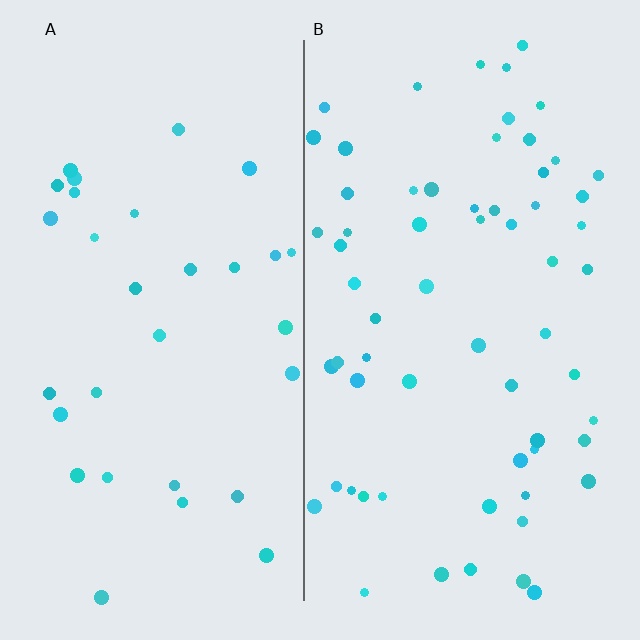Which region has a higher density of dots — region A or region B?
B (the right).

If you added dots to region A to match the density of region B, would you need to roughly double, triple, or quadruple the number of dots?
Approximately double.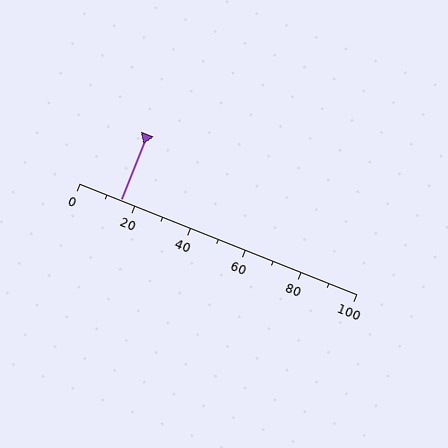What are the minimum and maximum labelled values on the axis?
The axis runs from 0 to 100.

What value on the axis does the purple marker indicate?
The marker indicates approximately 15.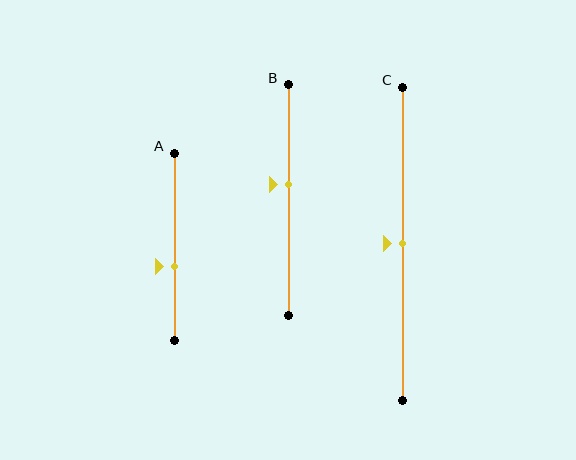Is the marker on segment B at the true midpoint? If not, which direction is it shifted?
No, the marker on segment B is shifted upward by about 7% of the segment length.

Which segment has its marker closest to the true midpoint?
Segment C has its marker closest to the true midpoint.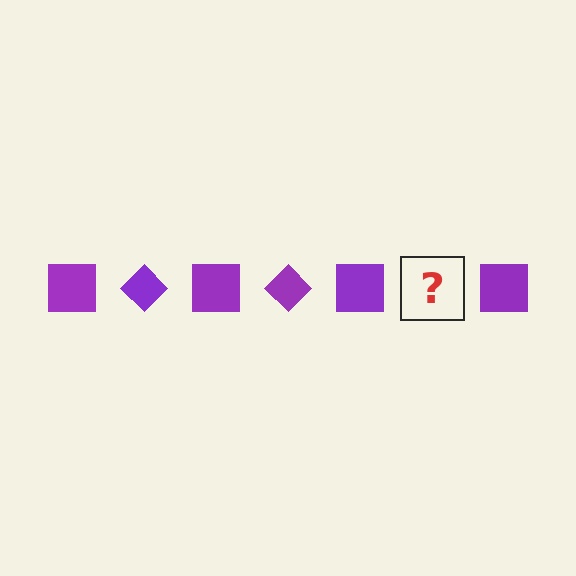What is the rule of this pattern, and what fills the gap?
The rule is that the pattern cycles through square, diamond shapes in purple. The gap should be filled with a purple diamond.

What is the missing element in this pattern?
The missing element is a purple diamond.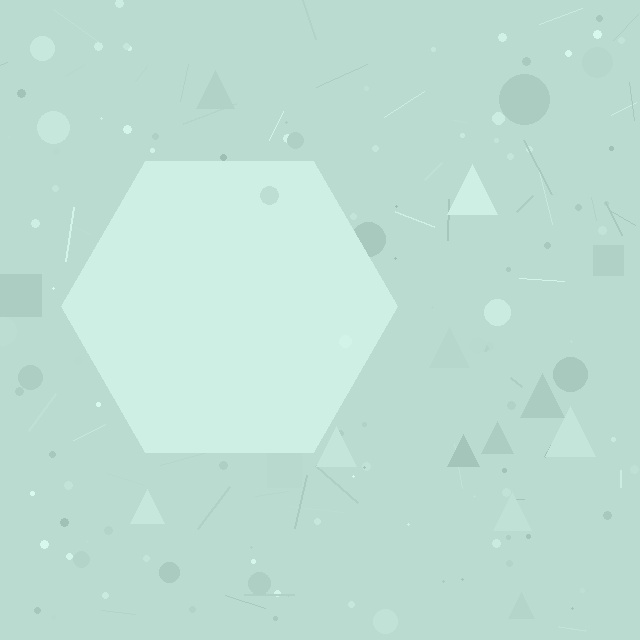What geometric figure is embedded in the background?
A hexagon is embedded in the background.